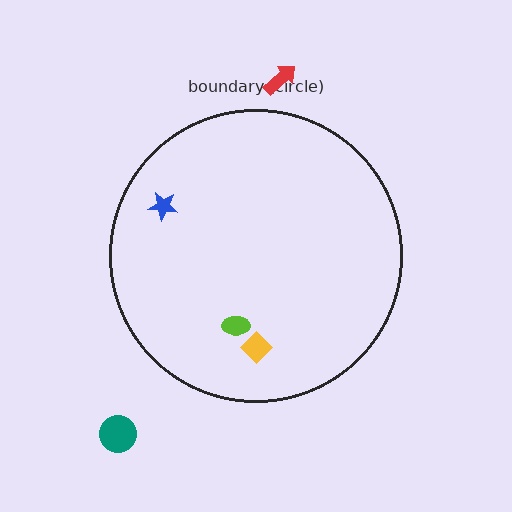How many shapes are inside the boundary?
3 inside, 2 outside.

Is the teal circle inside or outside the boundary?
Outside.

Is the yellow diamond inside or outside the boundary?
Inside.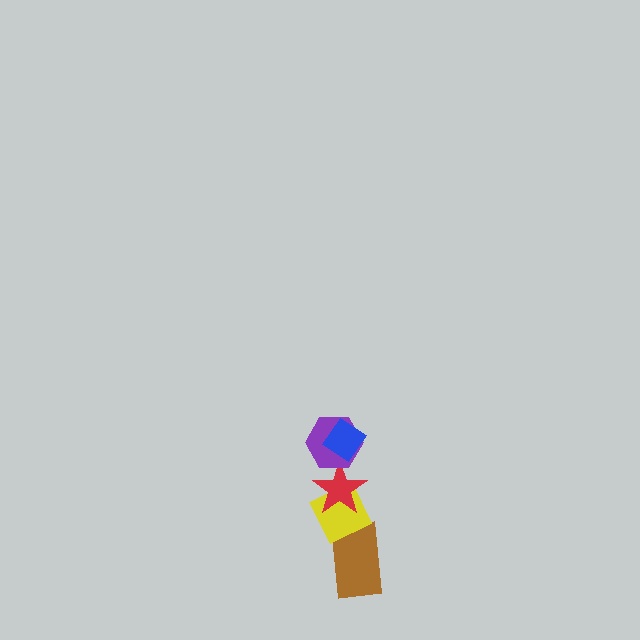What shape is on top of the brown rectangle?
The yellow diamond is on top of the brown rectangle.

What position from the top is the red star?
The red star is 3rd from the top.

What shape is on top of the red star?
The purple hexagon is on top of the red star.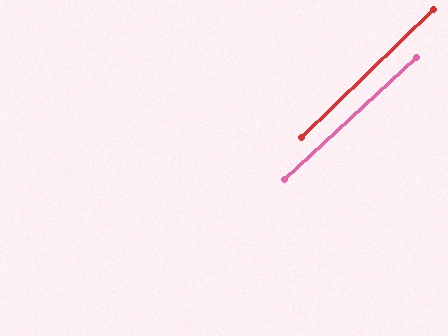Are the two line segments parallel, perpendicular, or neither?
Parallel — their directions differ by only 1.8°.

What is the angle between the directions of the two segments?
Approximately 2 degrees.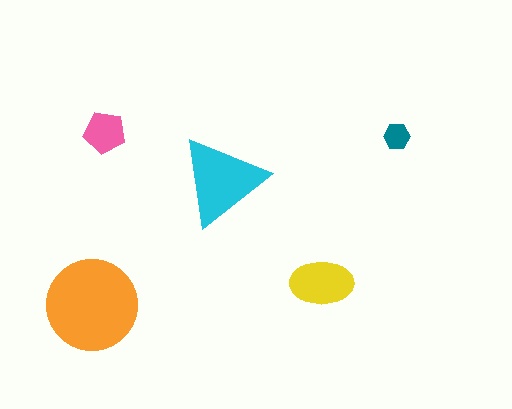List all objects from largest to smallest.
The orange circle, the cyan triangle, the yellow ellipse, the pink pentagon, the teal hexagon.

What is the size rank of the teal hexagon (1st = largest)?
5th.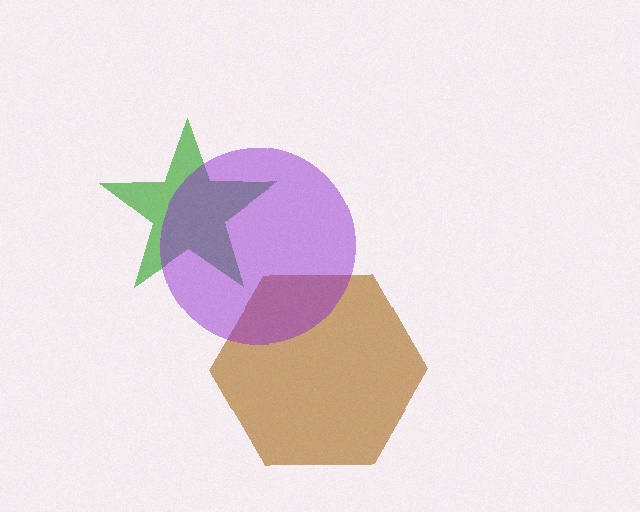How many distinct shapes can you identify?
There are 3 distinct shapes: a green star, a brown hexagon, a purple circle.